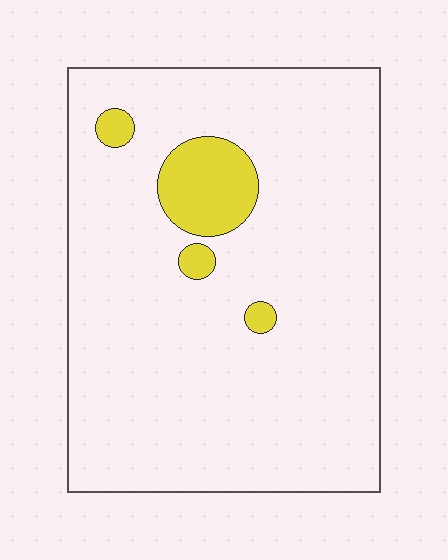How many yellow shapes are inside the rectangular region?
4.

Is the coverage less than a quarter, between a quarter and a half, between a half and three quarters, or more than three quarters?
Less than a quarter.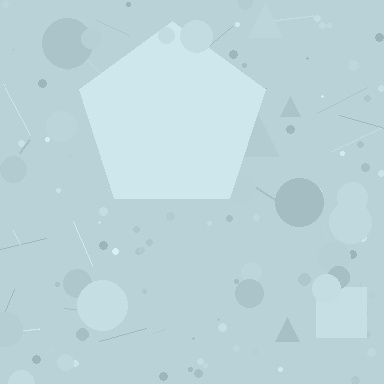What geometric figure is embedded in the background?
A pentagon is embedded in the background.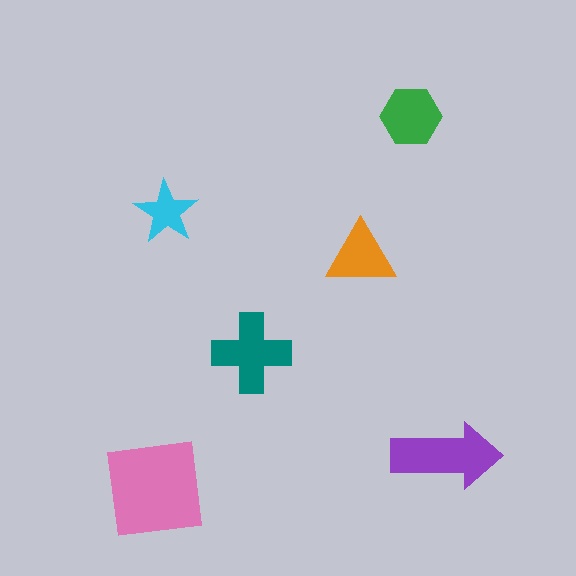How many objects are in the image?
There are 6 objects in the image.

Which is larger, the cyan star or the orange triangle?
The orange triangle.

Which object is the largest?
The pink square.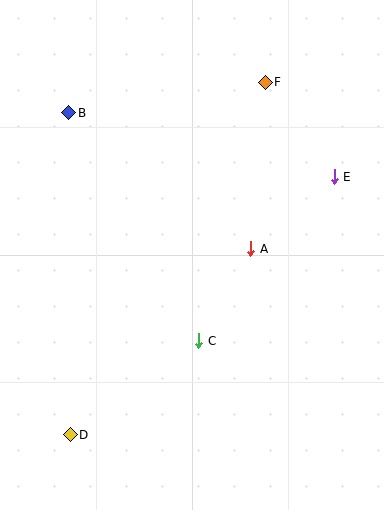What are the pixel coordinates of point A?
Point A is at (251, 249).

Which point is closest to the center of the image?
Point A at (251, 249) is closest to the center.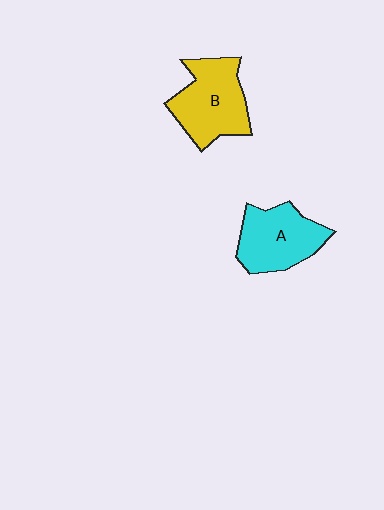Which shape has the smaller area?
Shape A (cyan).